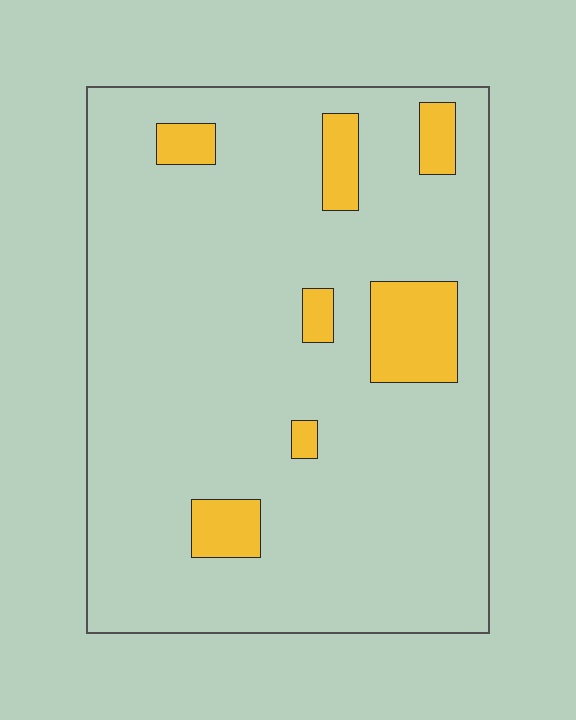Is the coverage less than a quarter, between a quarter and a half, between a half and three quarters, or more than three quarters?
Less than a quarter.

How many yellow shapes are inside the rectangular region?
7.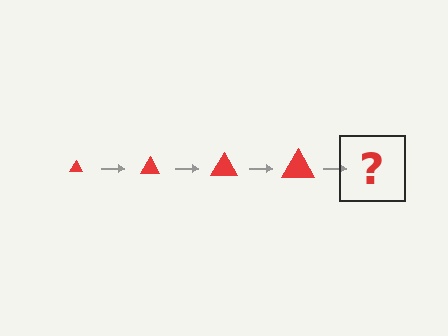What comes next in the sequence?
The next element should be a red triangle, larger than the previous one.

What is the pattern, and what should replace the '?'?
The pattern is that the triangle gets progressively larger each step. The '?' should be a red triangle, larger than the previous one.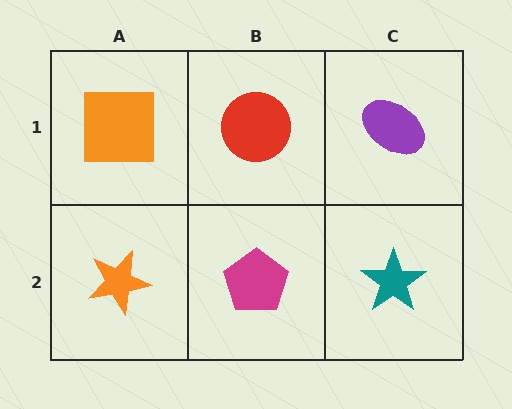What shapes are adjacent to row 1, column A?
An orange star (row 2, column A), a red circle (row 1, column B).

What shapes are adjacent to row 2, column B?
A red circle (row 1, column B), an orange star (row 2, column A), a teal star (row 2, column C).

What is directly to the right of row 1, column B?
A purple ellipse.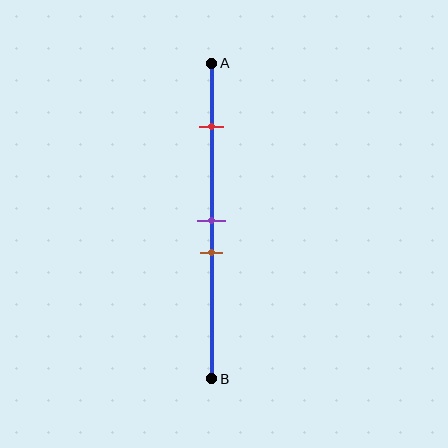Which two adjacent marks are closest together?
The purple and brown marks are the closest adjacent pair.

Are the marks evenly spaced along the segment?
No, the marks are not evenly spaced.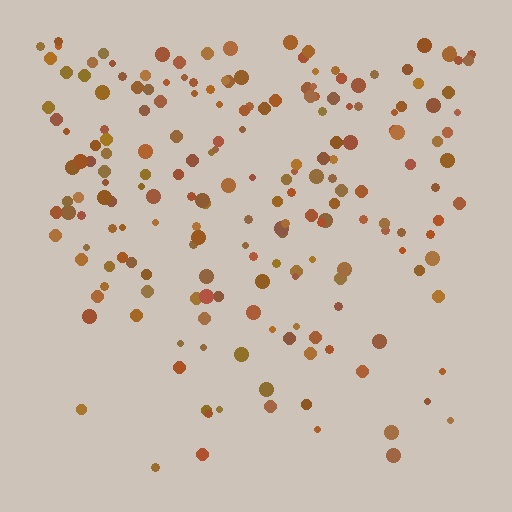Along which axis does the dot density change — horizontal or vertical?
Vertical.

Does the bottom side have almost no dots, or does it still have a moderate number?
Still a moderate number, just noticeably fewer than the top.